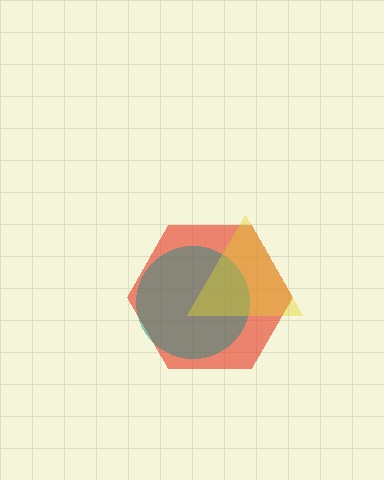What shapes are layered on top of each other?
The layered shapes are: a red hexagon, a teal circle, a yellow triangle.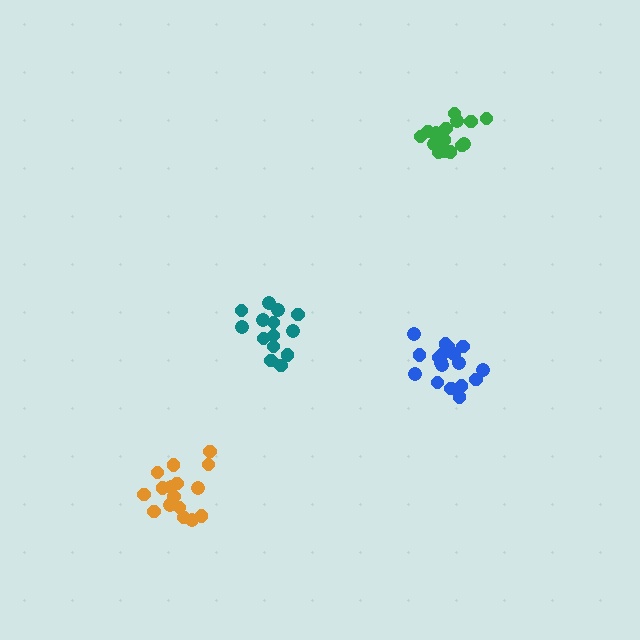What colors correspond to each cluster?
The clusters are colored: orange, green, teal, blue.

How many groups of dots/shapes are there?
There are 4 groups.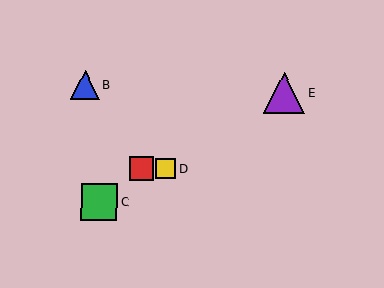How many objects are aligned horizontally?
2 objects (A, D) are aligned horizontally.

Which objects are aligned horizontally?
Objects A, D are aligned horizontally.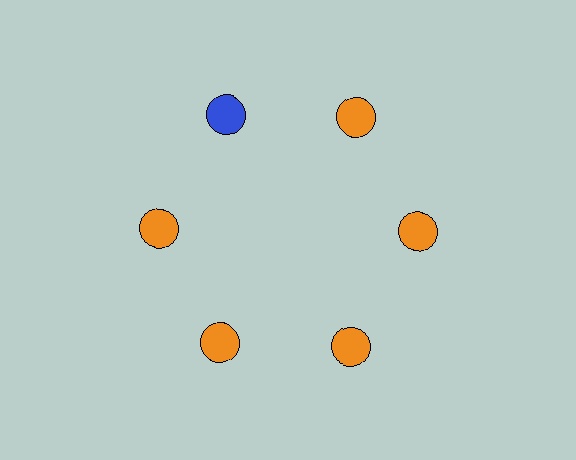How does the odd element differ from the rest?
It has a different color: blue instead of orange.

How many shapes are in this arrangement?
There are 6 shapes arranged in a ring pattern.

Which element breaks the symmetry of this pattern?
The blue circle at roughly the 11 o'clock position breaks the symmetry. All other shapes are orange circles.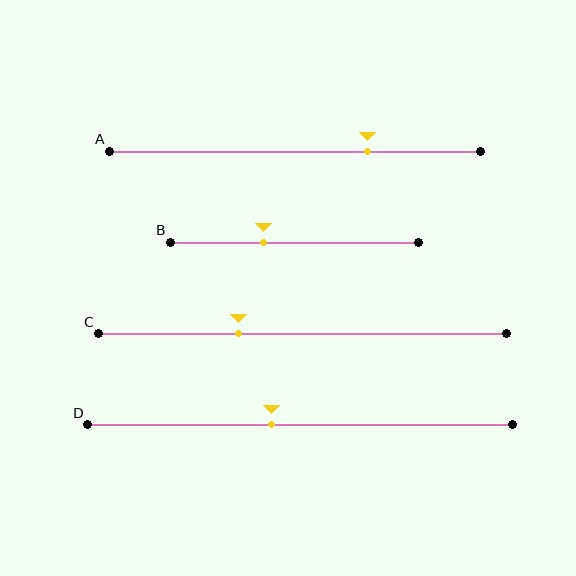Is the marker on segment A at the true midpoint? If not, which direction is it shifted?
No, the marker on segment A is shifted to the right by about 20% of the segment length.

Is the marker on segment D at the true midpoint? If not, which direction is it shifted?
No, the marker on segment D is shifted to the left by about 7% of the segment length.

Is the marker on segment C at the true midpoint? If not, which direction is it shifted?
No, the marker on segment C is shifted to the left by about 16% of the segment length.